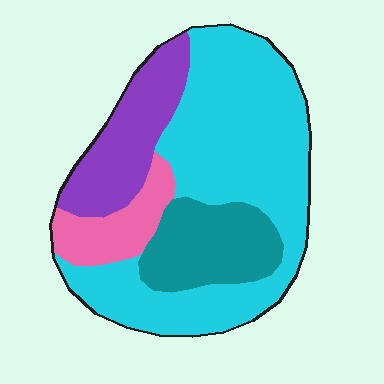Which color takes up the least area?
Pink, at roughly 10%.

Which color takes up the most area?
Cyan, at roughly 55%.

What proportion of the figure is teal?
Teal takes up less than a quarter of the figure.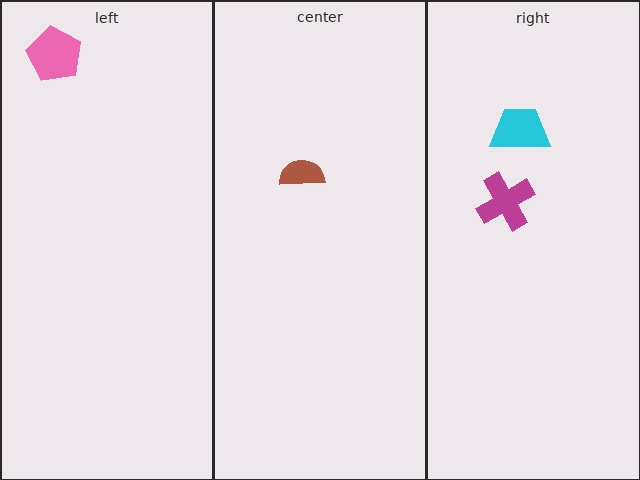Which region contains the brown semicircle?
The center region.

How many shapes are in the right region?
2.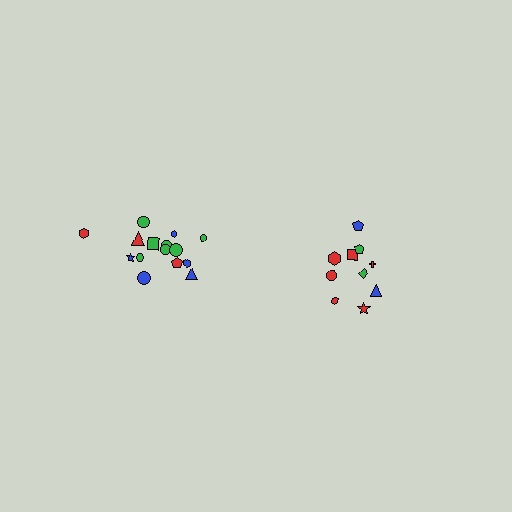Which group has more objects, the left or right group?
The left group.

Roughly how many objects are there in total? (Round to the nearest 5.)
Roughly 25 objects in total.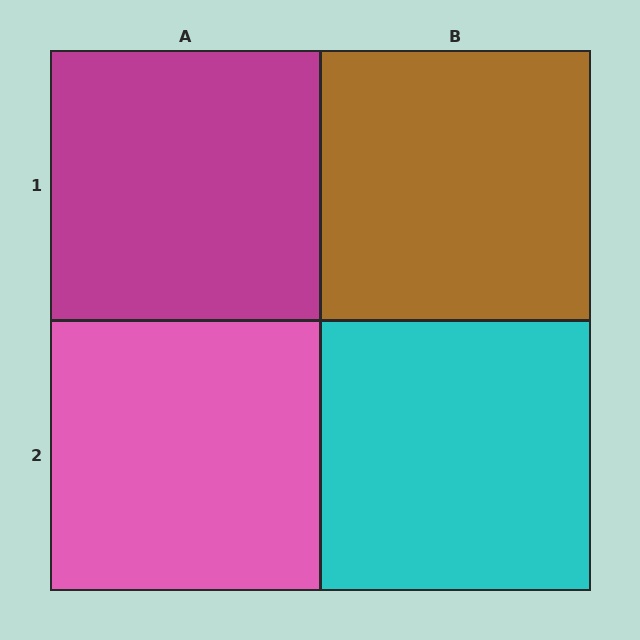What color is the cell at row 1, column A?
Magenta.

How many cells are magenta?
1 cell is magenta.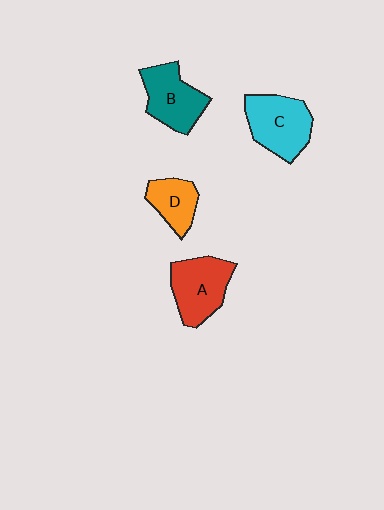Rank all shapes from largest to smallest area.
From largest to smallest: C (cyan), A (red), B (teal), D (orange).